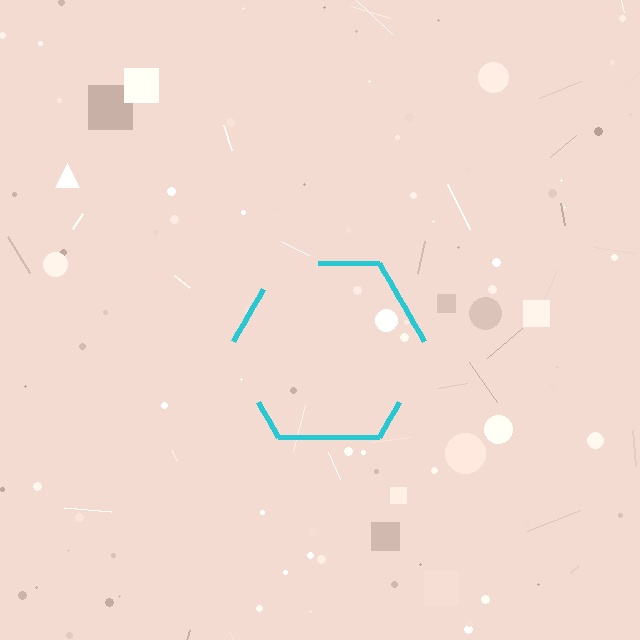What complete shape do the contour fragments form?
The contour fragments form a hexagon.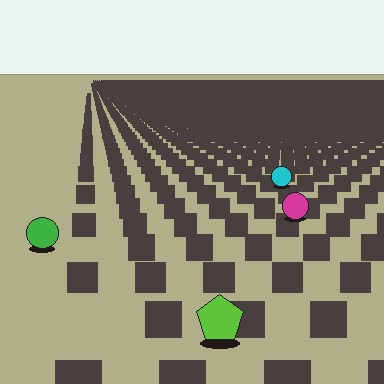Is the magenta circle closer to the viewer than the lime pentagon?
No. The lime pentagon is closer — you can tell from the texture gradient: the ground texture is coarser near it.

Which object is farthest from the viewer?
The cyan circle is farthest from the viewer. It appears smaller and the ground texture around it is denser.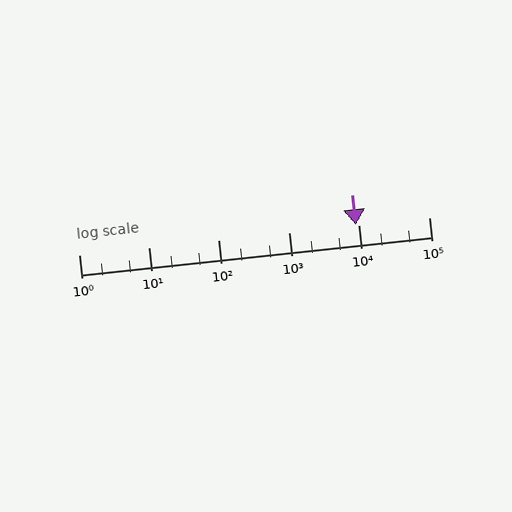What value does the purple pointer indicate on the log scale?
The pointer indicates approximately 8900.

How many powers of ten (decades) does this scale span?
The scale spans 5 decades, from 1 to 100000.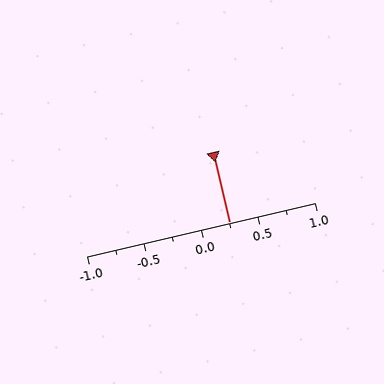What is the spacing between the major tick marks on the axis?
The major ticks are spaced 0.5 apart.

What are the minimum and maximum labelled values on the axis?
The axis runs from -1.0 to 1.0.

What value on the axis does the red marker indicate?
The marker indicates approximately 0.25.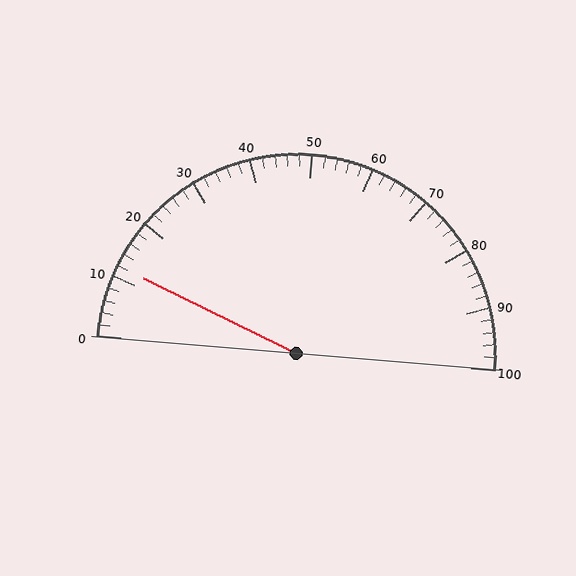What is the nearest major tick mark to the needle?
The nearest major tick mark is 10.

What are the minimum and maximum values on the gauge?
The gauge ranges from 0 to 100.